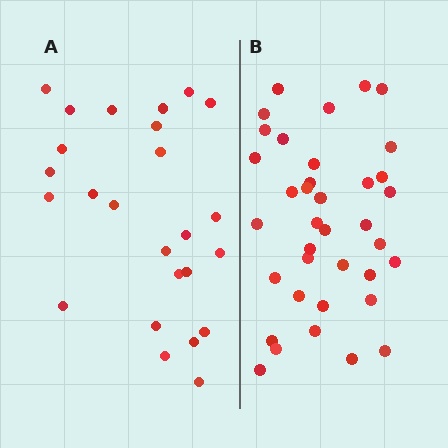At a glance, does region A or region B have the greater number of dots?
Region B (the right region) has more dots.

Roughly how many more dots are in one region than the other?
Region B has roughly 12 or so more dots than region A.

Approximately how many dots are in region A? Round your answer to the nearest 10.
About 20 dots. (The exact count is 25, which rounds to 20.)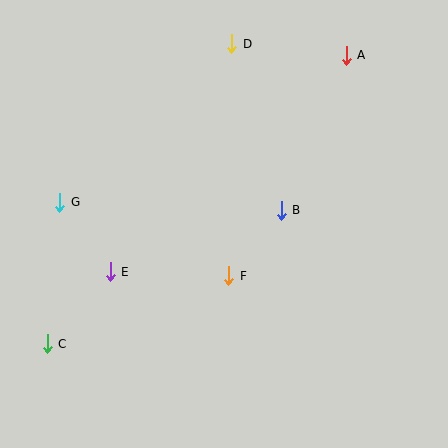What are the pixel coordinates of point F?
Point F is at (229, 276).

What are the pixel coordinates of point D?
Point D is at (232, 44).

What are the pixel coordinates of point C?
Point C is at (47, 344).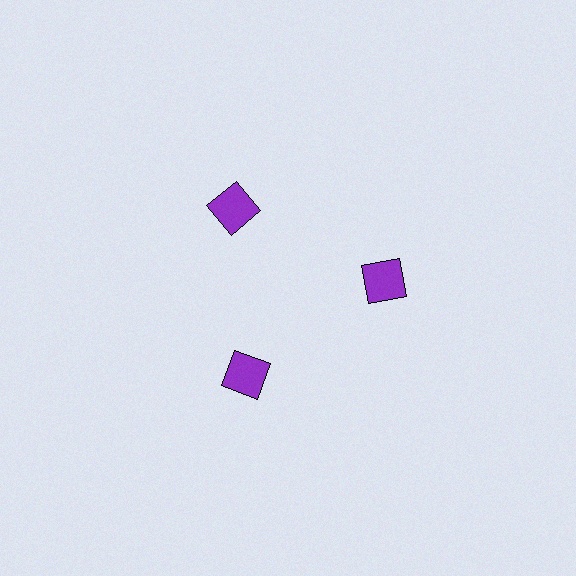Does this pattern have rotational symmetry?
Yes, this pattern has 3-fold rotational symmetry. It looks the same after rotating 120 degrees around the center.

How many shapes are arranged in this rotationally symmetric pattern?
There are 3 shapes, arranged in 3 groups of 1.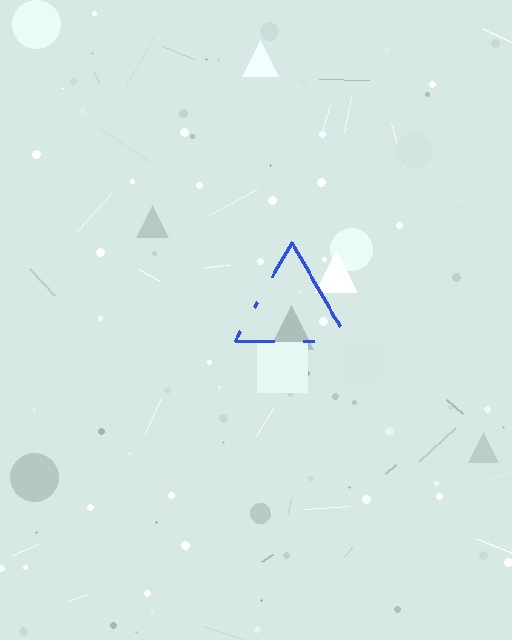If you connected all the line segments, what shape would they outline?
They would outline a triangle.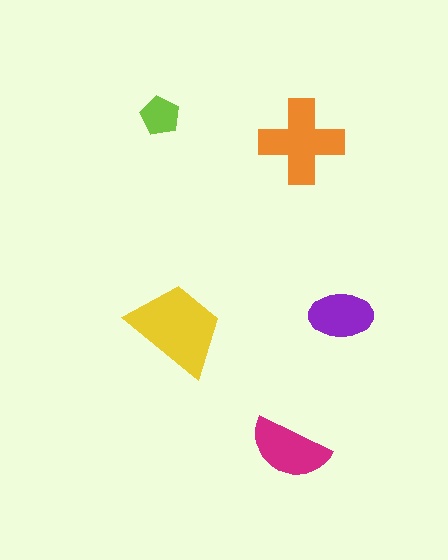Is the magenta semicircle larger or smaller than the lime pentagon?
Larger.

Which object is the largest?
The yellow trapezoid.